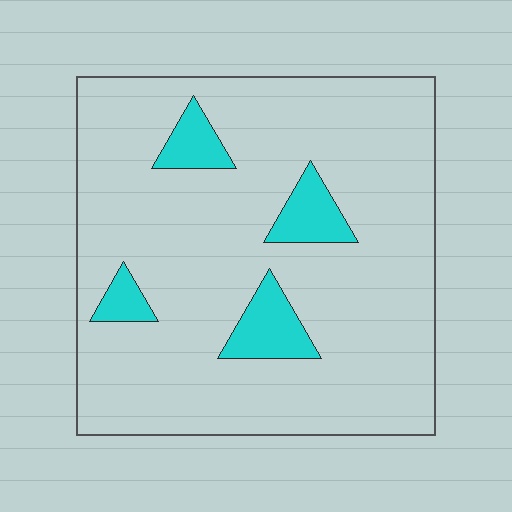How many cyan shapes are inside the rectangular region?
4.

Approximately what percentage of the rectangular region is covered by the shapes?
Approximately 10%.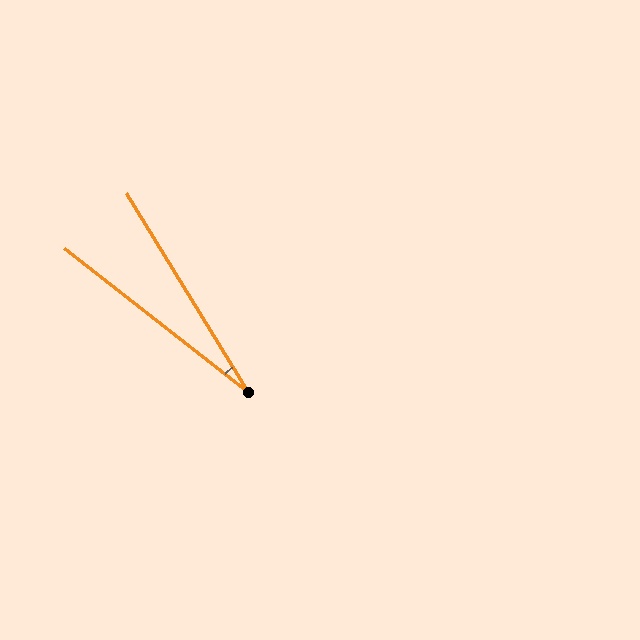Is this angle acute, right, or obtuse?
It is acute.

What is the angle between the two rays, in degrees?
Approximately 20 degrees.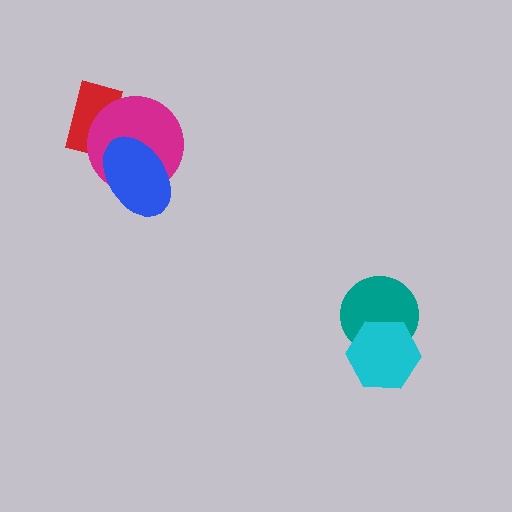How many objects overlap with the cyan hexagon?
1 object overlaps with the cyan hexagon.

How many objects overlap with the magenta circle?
2 objects overlap with the magenta circle.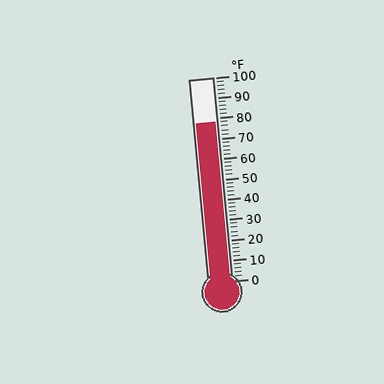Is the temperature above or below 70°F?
The temperature is above 70°F.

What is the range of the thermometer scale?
The thermometer scale ranges from 0°F to 100°F.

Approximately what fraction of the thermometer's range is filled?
The thermometer is filled to approximately 80% of its range.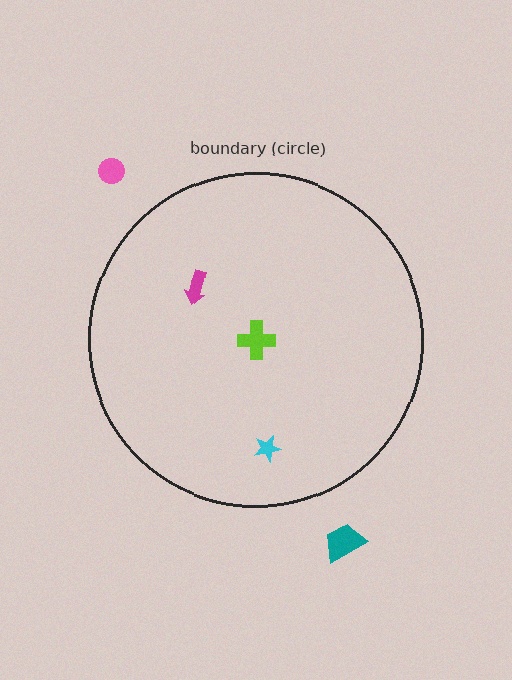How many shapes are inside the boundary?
3 inside, 2 outside.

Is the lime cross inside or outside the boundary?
Inside.